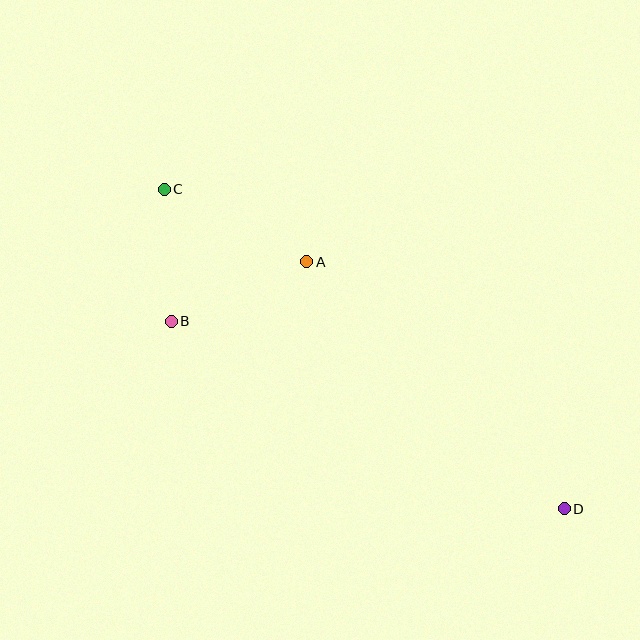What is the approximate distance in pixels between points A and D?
The distance between A and D is approximately 357 pixels.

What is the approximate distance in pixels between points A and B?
The distance between A and B is approximately 148 pixels.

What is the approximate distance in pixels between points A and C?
The distance between A and C is approximately 160 pixels.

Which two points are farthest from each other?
Points C and D are farthest from each other.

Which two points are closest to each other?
Points B and C are closest to each other.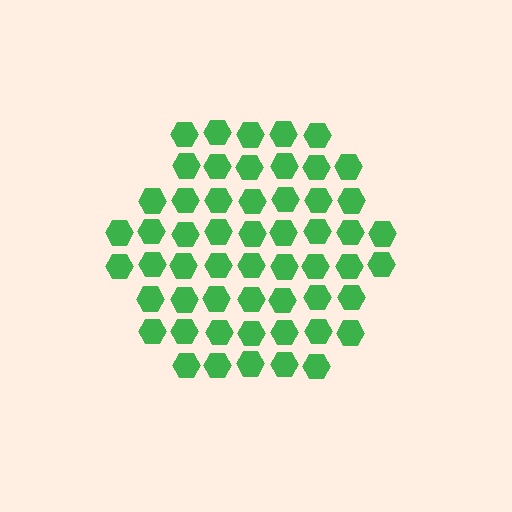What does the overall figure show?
The overall figure shows a hexagon.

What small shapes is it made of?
It is made of small hexagons.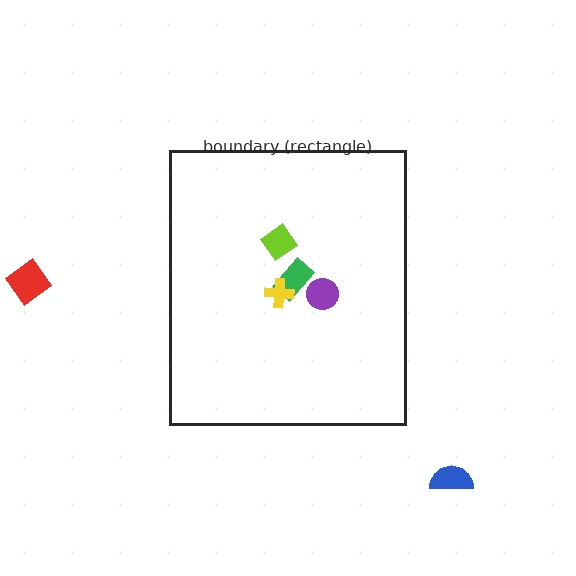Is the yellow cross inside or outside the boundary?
Inside.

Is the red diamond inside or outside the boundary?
Outside.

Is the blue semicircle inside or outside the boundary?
Outside.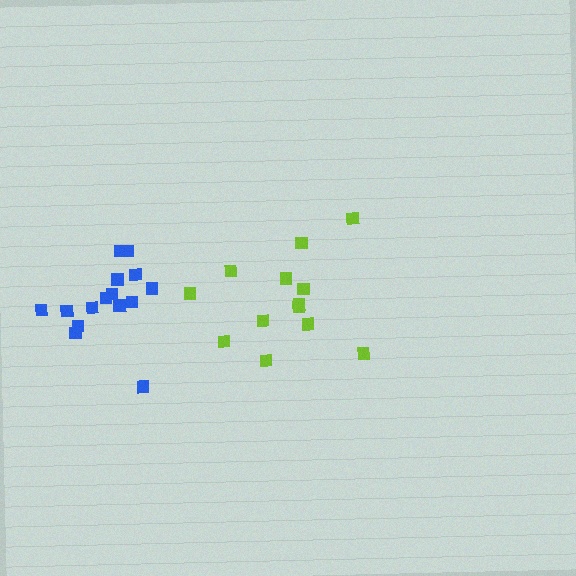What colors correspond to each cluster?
The clusters are colored: lime, blue.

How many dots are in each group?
Group 1: 13 dots, Group 2: 15 dots (28 total).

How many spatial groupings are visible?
There are 2 spatial groupings.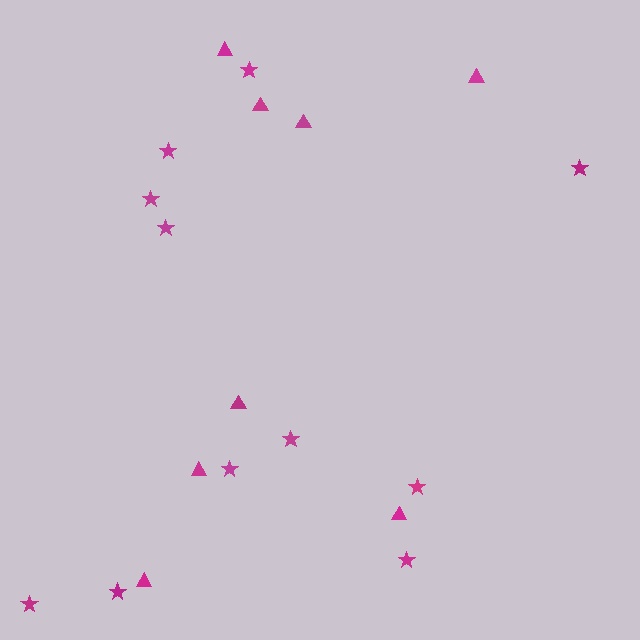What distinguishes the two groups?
There are 2 groups: one group of stars (11) and one group of triangles (8).